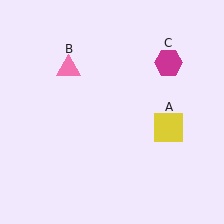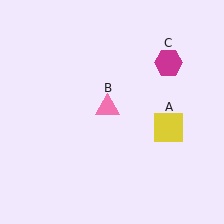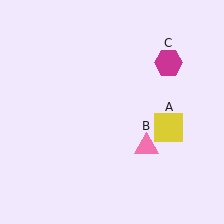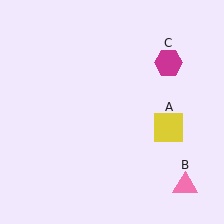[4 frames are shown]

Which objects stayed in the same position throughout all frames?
Yellow square (object A) and magenta hexagon (object C) remained stationary.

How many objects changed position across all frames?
1 object changed position: pink triangle (object B).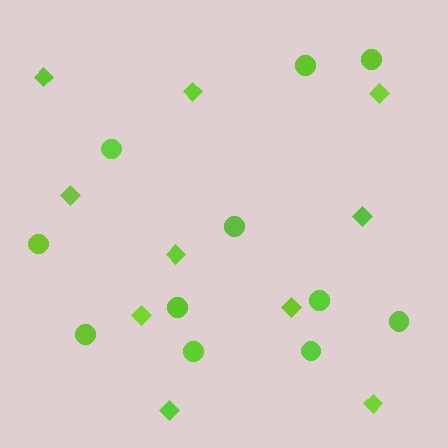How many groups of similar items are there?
There are 2 groups: one group of diamonds (10) and one group of circles (11).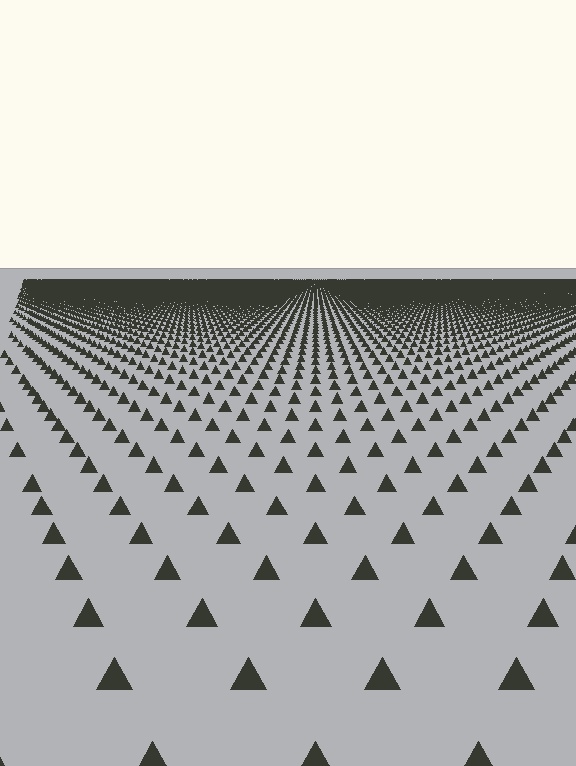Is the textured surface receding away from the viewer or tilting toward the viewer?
The surface is receding away from the viewer. Texture elements get smaller and denser toward the top.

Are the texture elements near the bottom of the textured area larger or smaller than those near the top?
Larger. Near the bottom, elements are closer to the viewer and appear at a bigger on-screen size.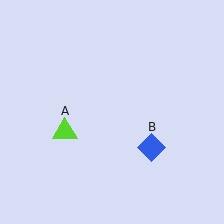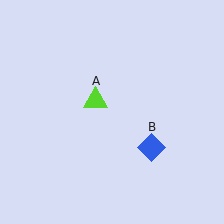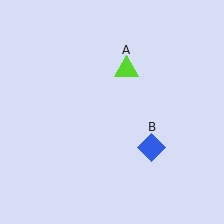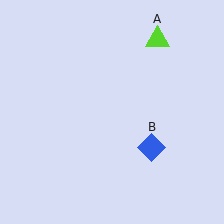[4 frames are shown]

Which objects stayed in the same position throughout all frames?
Blue diamond (object B) remained stationary.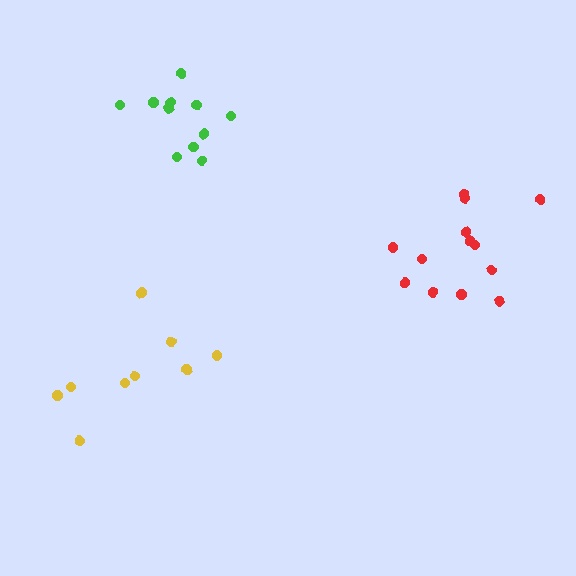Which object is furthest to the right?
The red cluster is rightmost.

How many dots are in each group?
Group 1: 13 dots, Group 2: 11 dots, Group 3: 9 dots (33 total).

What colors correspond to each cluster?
The clusters are colored: red, green, yellow.